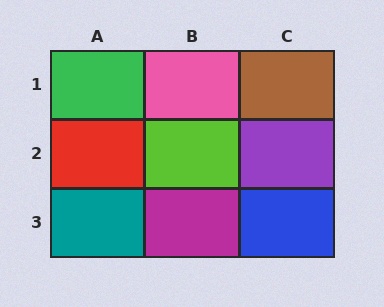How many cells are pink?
1 cell is pink.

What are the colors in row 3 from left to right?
Teal, magenta, blue.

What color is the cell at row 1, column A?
Green.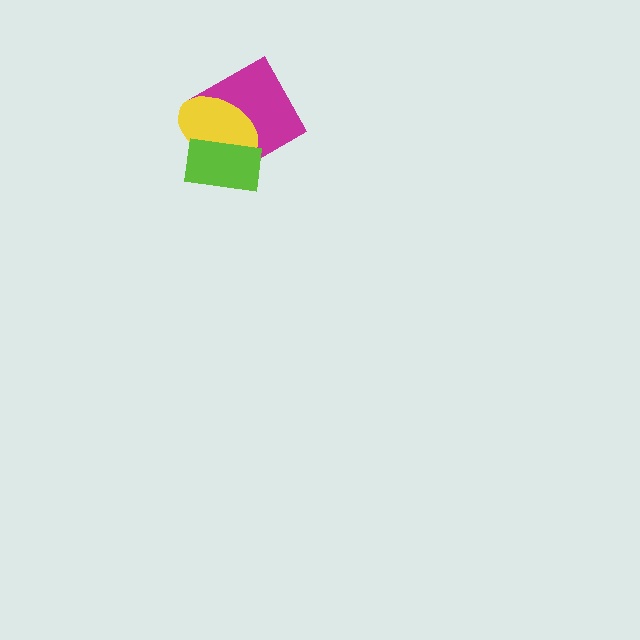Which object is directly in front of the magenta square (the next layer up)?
The yellow ellipse is directly in front of the magenta square.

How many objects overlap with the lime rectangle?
2 objects overlap with the lime rectangle.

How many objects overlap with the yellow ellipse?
2 objects overlap with the yellow ellipse.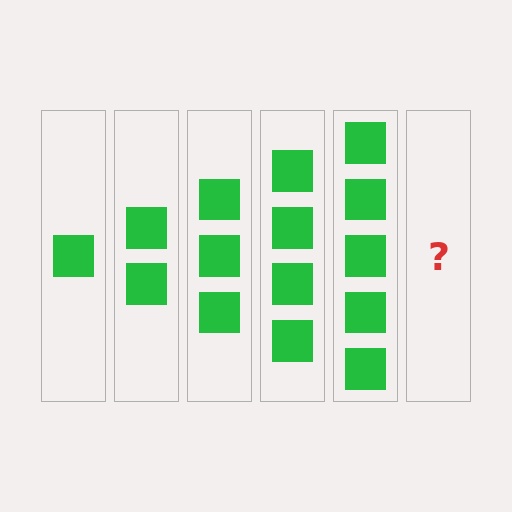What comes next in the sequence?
The next element should be 6 squares.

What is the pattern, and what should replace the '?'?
The pattern is that each step adds one more square. The '?' should be 6 squares.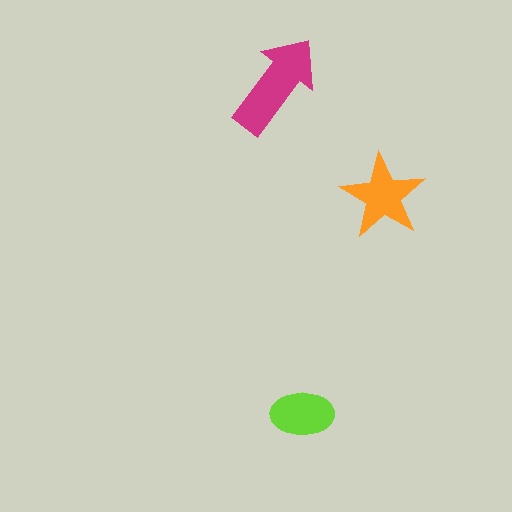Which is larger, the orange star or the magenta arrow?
The magenta arrow.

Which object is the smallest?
The lime ellipse.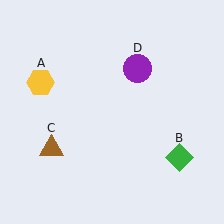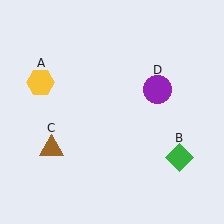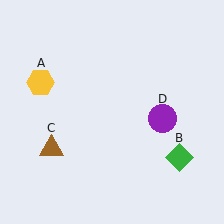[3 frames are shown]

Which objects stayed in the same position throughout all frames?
Yellow hexagon (object A) and green diamond (object B) and brown triangle (object C) remained stationary.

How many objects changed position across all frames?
1 object changed position: purple circle (object D).